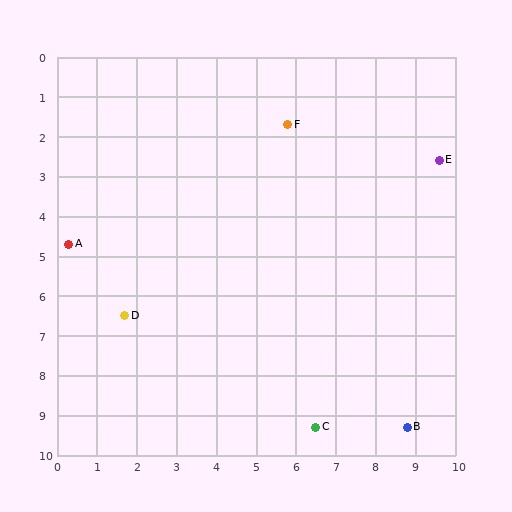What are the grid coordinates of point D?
Point D is at approximately (1.7, 6.5).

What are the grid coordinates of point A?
Point A is at approximately (0.3, 4.7).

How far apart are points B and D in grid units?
Points B and D are about 7.6 grid units apart.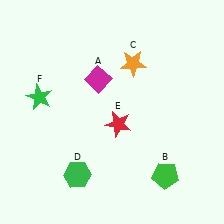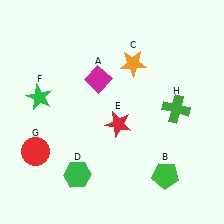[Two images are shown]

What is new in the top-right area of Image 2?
A green cross (H) was added in the top-right area of Image 2.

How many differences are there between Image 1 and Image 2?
There are 2 differences between the two images.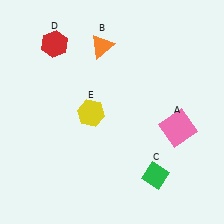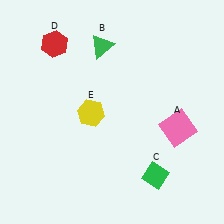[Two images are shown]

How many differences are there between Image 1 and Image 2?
There is 1 difference between the two images.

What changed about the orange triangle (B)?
In Image 1, B is orange. In Image 2, it changed to green.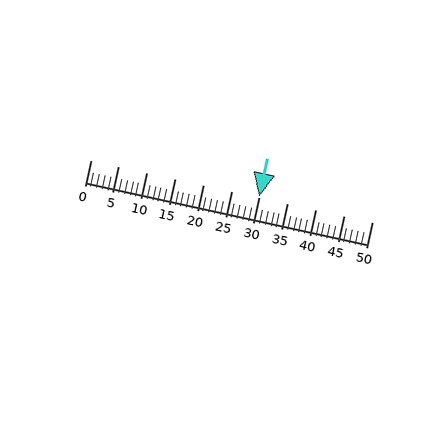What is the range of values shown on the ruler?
The ruler shows values from 0 to 50.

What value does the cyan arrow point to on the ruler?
The cyan arrow points to approximately 30.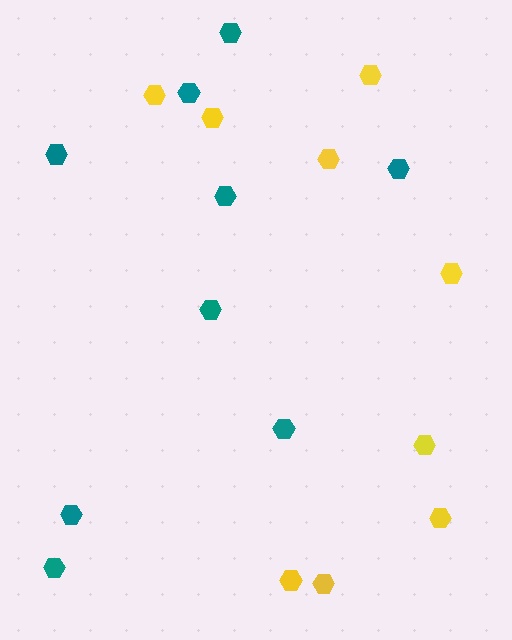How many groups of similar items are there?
There are 2 groups: one group of teal hexagons (9) and one group of yellow hexagons (9).